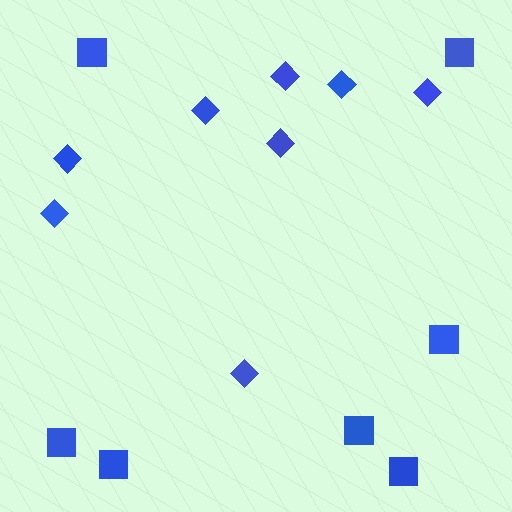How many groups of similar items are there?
There are 2 groups: one group of squares (7) and one group of diamonds (8).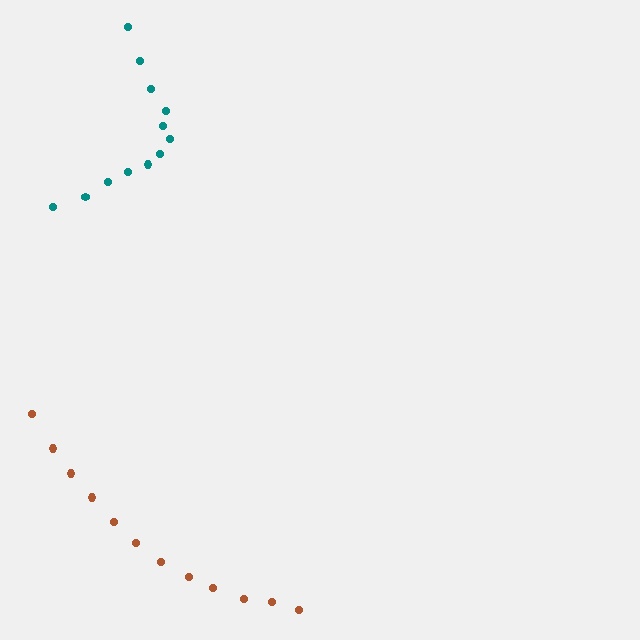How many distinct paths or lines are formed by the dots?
There are 2 distinct paths.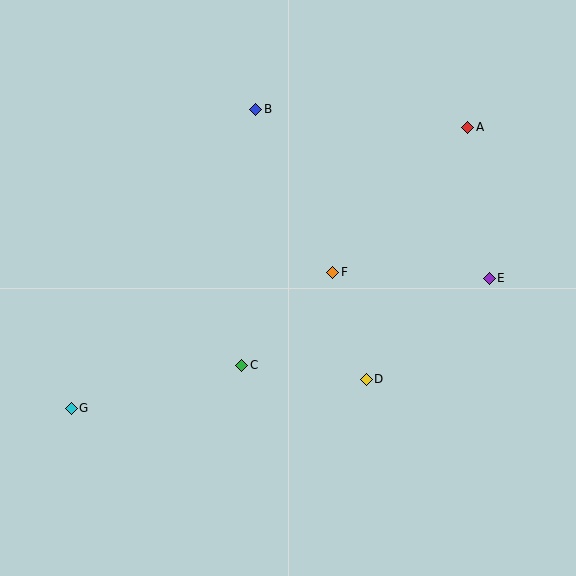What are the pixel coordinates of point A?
Point A is at (468, 127).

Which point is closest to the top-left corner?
Point B is closest to the top-left corner.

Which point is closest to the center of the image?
Point F at (333, 272) is closest to the center.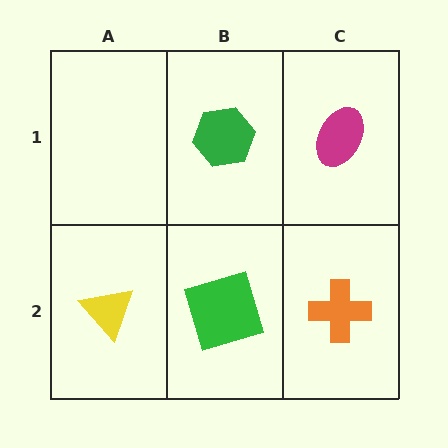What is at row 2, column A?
A yellow triangle.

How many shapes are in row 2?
3 shapes.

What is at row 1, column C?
A magenta ellipse.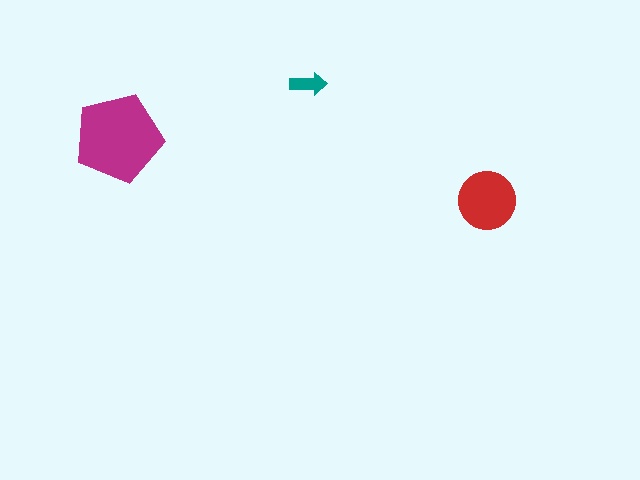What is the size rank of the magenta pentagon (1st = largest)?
1st.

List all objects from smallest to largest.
The teal arrow, the red circle, the magenta pentagon.